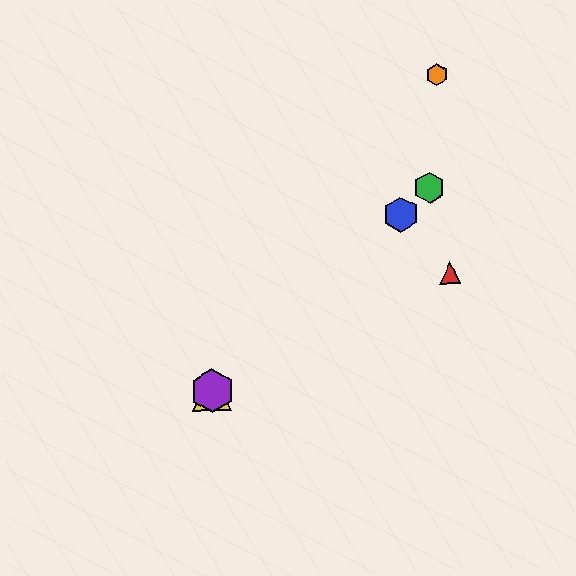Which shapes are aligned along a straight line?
The blue hexagon, the green hexagon, the yellow triangle, the purple hexagon are aligned along a straight line.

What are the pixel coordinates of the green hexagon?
The green hexagon is at (430, 188).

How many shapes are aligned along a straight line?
4 shapes (the blue hexagon, the green hexagon, the yellow triangle, the purple hexagon) are aligned along a straight line.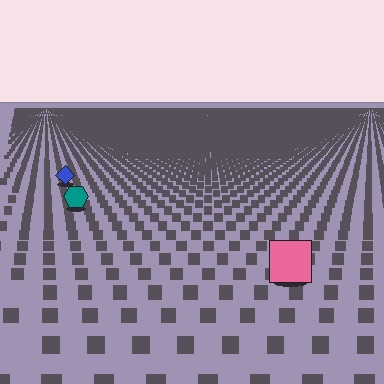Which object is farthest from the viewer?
The blue diamond is farthest from the viewer. It appears smaller and the ground texture around it is denser.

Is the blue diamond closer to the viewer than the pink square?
No. The pink square is closer — you can tell from the texture gradient: the ground texture is coarser near it.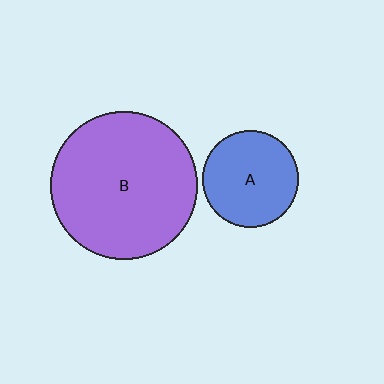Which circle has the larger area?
Circle B (purple).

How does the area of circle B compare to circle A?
Approximately 2.3 times.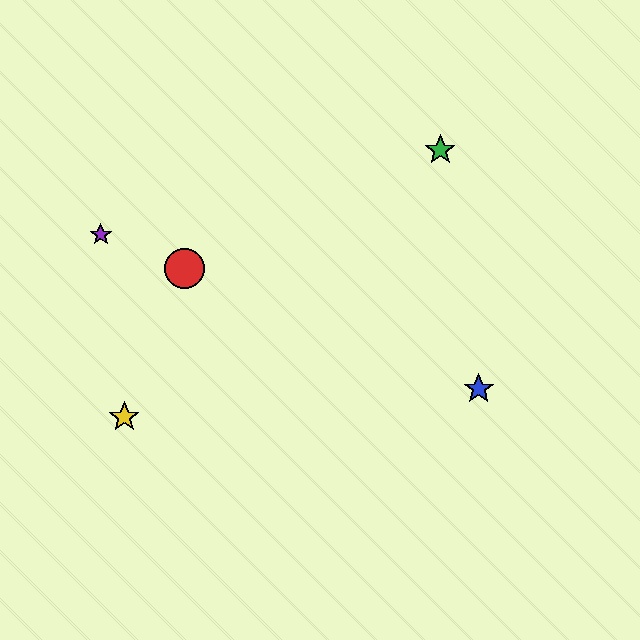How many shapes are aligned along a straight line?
3 shapes (the red circle, the blue star, the purple star) are aligned along a straight line.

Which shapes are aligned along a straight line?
The red circle, the blue star, the purple star are aligned along a straight line.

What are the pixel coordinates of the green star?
The green star is at (440, 150).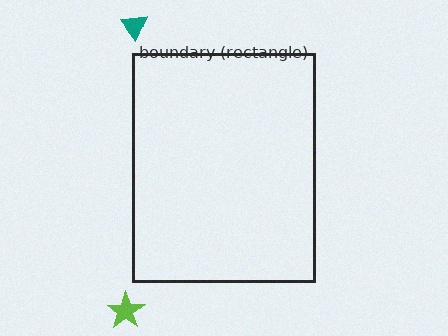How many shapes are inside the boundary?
0 inside, 2 outside.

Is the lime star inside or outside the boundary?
Outside.